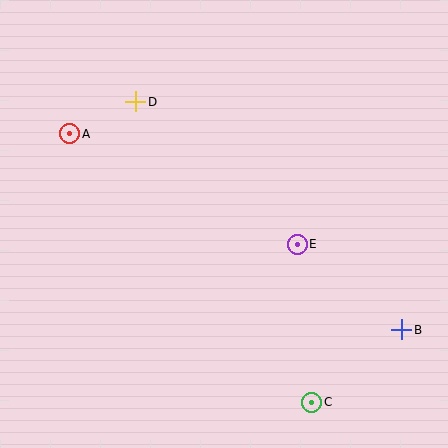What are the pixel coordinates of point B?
Point B is at (402, 330).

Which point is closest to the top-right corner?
Point E is closest to the top-right corner.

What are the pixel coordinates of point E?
Point E is at (297, 244).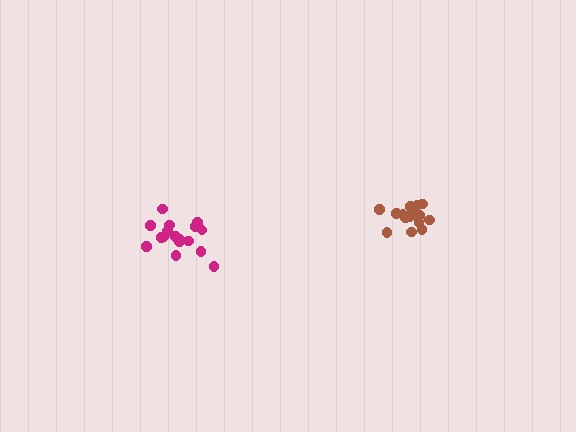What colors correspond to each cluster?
The clusters are colored: magenta, brown.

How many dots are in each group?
Group 1: 17 dots, Group 2: 19 dots (36 total).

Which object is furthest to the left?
The magenta cluster is leftmost.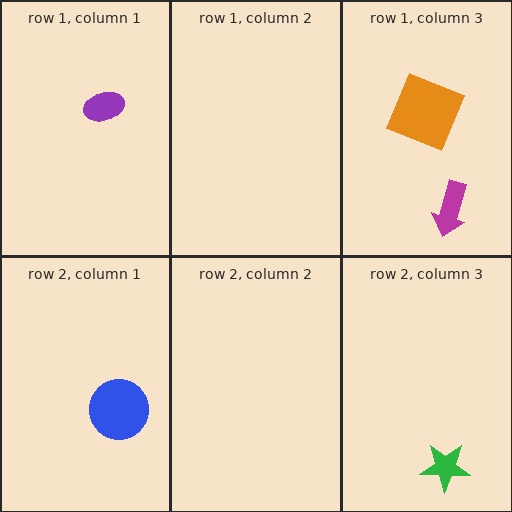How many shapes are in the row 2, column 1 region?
1.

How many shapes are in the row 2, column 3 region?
1.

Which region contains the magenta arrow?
The row 1, column 3 region.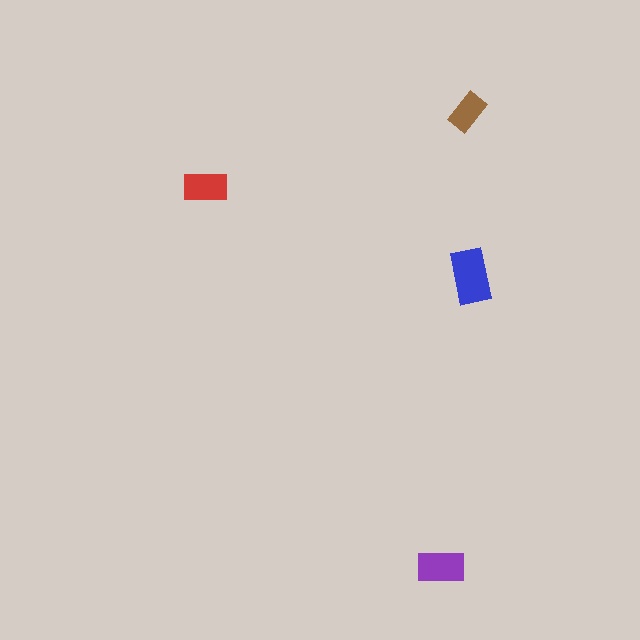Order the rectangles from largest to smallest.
the blue one, the purple one, the red one, the brown one.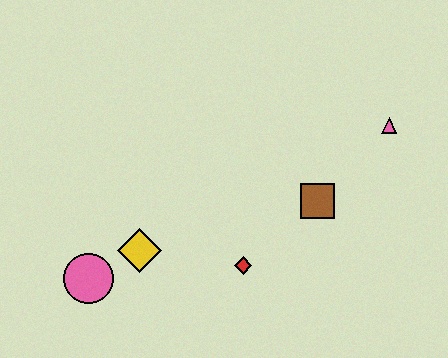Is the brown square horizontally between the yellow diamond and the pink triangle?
Yes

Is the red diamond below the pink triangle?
Yes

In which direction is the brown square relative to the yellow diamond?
The brown square is to the right of the yellow diamond.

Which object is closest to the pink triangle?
The brown square is closest to the pink triangle.